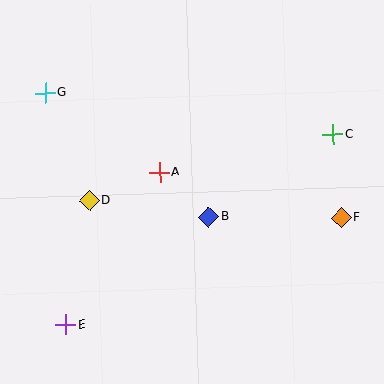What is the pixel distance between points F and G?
The distance between F and G is 321 pixels.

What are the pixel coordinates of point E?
Point E is at (66, 325).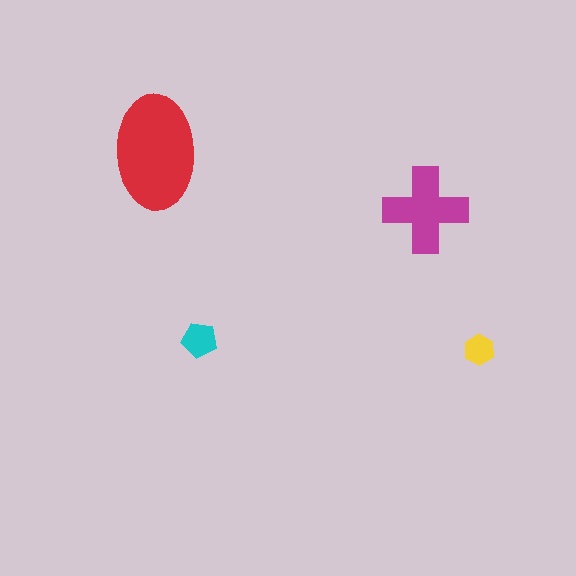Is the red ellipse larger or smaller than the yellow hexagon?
Larger.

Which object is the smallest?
The yellow hexagon.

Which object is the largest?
The red ellipse.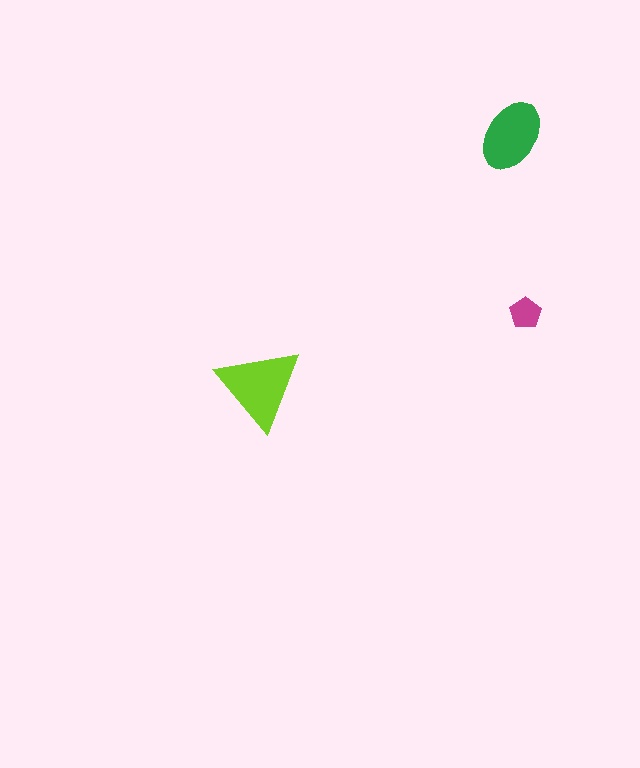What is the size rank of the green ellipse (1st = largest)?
2nd.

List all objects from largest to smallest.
The lime triangle, the green ellipse, the magenta pentagon.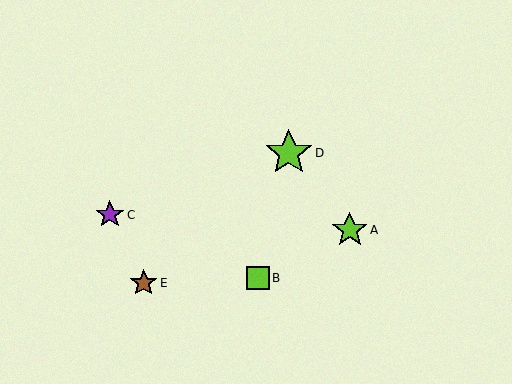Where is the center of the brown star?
The center of the brown star is at (144, 283).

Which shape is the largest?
The lime star (labeled D) is the largest.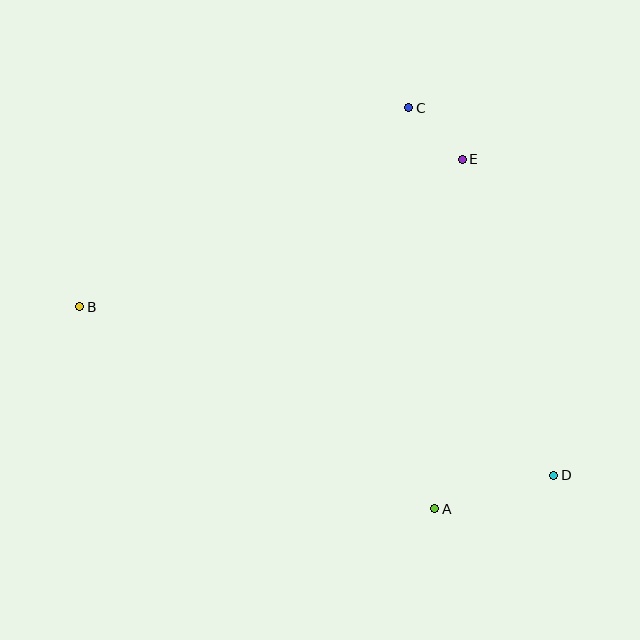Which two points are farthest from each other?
Points B and D are farthest from each other.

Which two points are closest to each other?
Points C and E are closest to each other.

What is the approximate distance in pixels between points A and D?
The distance between A and D is approximately 124 pixels.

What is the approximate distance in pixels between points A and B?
The distance between A and B is approximately 409 pixels.